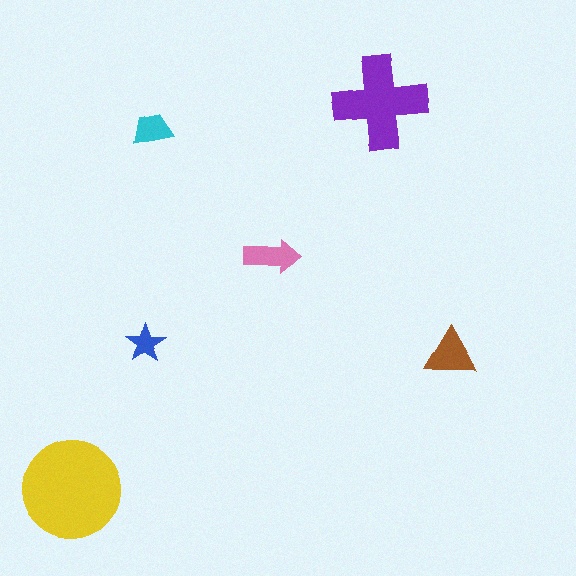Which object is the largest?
The yellow circle.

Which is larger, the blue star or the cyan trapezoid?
The cyan trapezoid.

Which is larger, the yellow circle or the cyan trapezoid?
The yellow circle.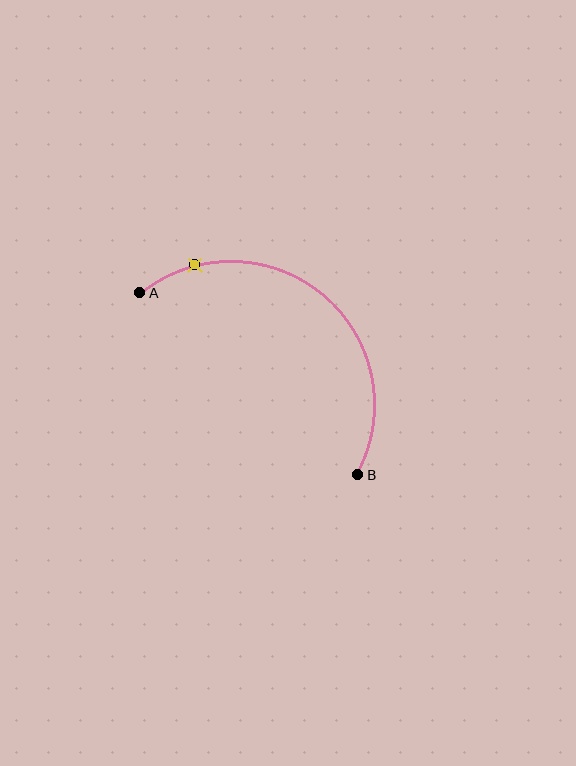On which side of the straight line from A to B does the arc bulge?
The arc bulges above and to the right of the straight line connecting A and B.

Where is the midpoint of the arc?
The arc midpoint is the point on the curve farthest from the straight line joining A and B. It sits above and to the right of that line.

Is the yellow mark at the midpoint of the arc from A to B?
No. The yellow mark lies on the arc but is closer to endpoint A. The arc midpoint would be at the point on the curve equidistant along the arc from both A and B.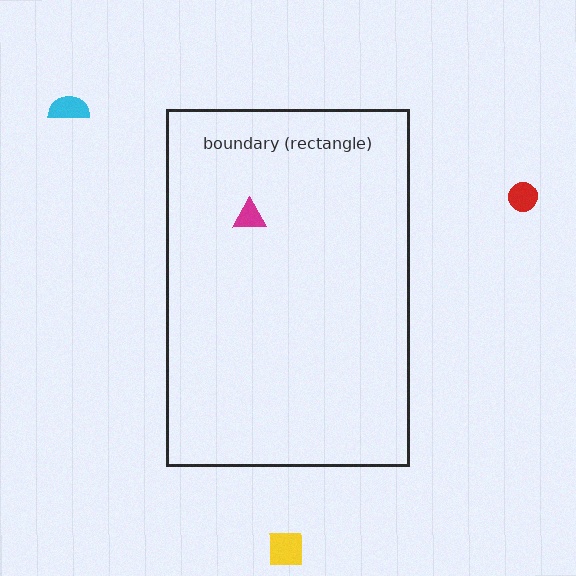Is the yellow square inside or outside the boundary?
Outside.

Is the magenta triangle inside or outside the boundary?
Inside.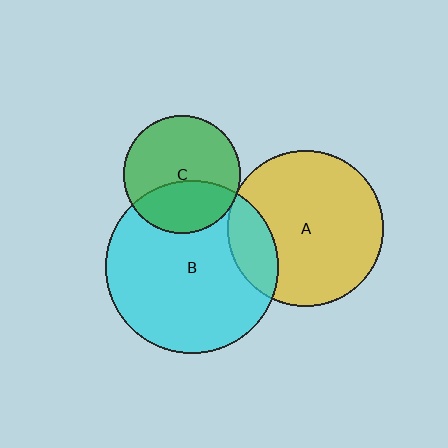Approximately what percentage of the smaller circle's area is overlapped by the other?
Approximately 35%.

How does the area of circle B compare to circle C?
Approximately 2.2 times.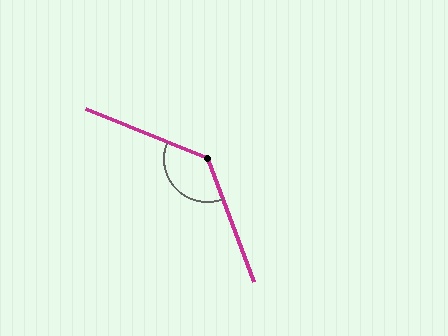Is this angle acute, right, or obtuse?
It is obtuse.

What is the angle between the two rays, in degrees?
Approximately 133 degrees.